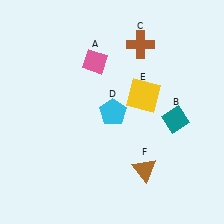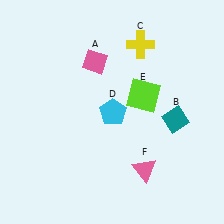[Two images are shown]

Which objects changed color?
C changed from brown to yellow. E changed from yellow to lime. F changed from brown to pink.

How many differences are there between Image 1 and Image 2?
There are 3 differences between the two images.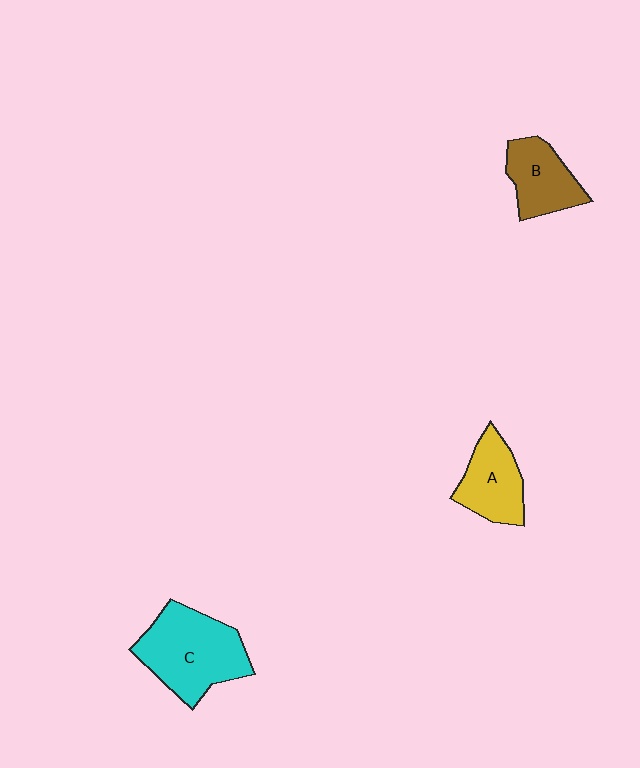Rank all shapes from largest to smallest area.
From largest to smallest: C (cyan), A (yellow), B (brown).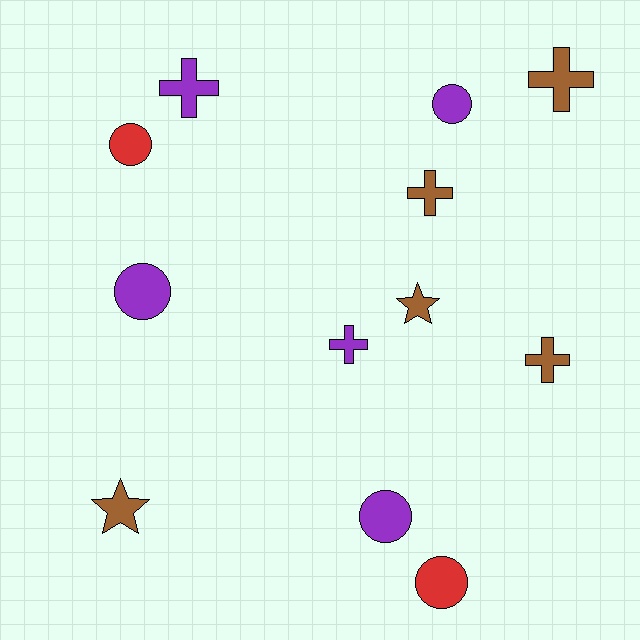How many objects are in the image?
There are 12 objects.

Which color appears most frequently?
Brown, with 5 objects.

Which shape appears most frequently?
Circle, with 5 objects.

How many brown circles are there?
There are no brown circles.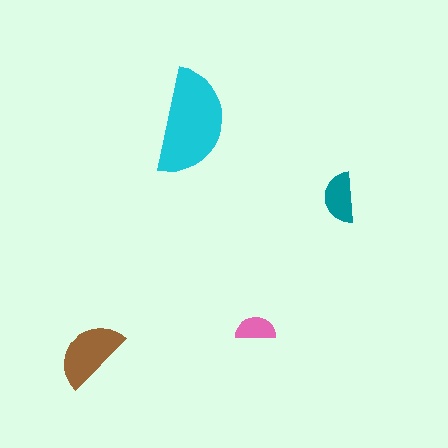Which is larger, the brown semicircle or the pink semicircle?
The brown one.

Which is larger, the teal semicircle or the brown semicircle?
The brown one.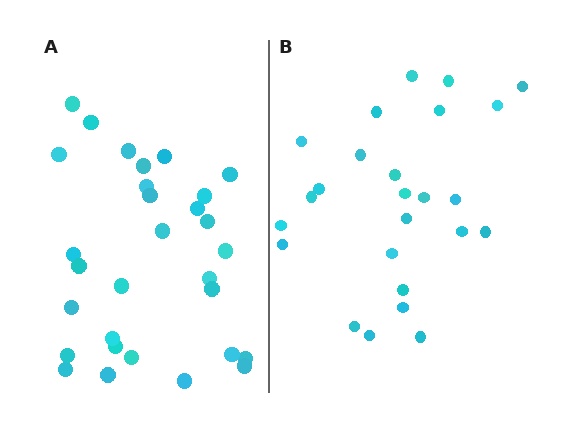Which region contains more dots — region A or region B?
Region A (the left region) has more dots.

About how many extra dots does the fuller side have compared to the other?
Region A has about 5 more dots than region B.